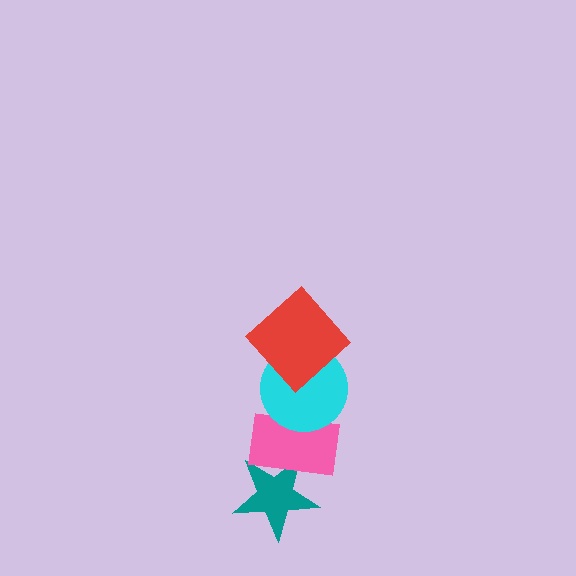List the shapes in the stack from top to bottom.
From top to bottom: the red diamond, the cyan circle, the pink rectangle, the teal star.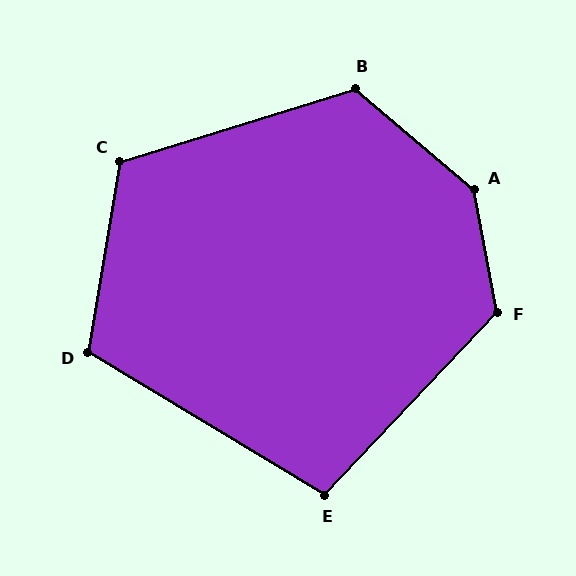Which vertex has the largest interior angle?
A, at approximately 141 degrees.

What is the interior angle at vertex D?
Approximately 112 degrees (obtuse).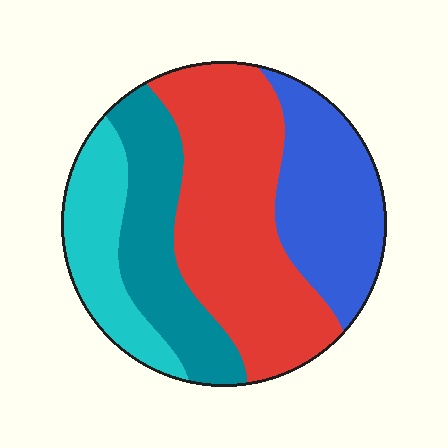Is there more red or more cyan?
Red.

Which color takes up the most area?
Red, at roughly 40%.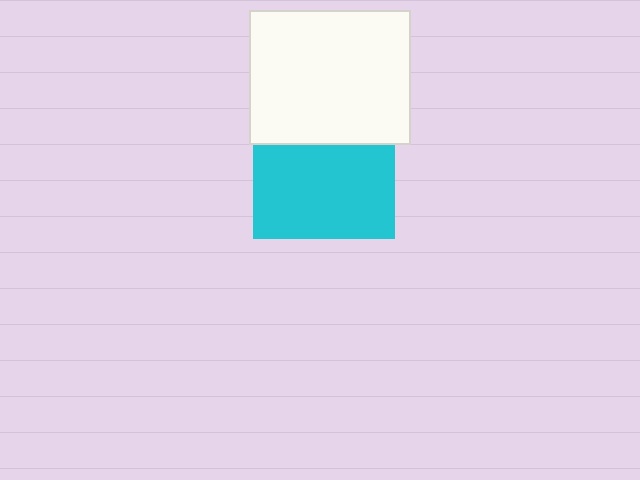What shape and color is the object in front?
The object in front is a white rectangle.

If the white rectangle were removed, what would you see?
You would see the complete cyan square.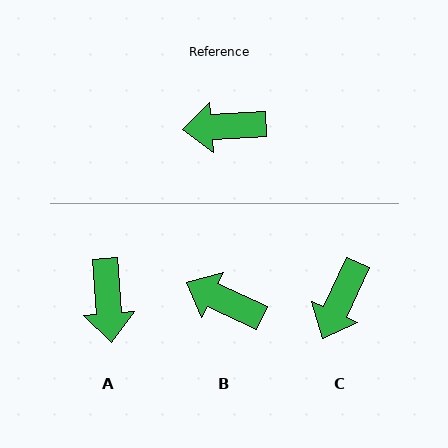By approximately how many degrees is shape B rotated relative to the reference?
Approximately 29 degrees clockwise.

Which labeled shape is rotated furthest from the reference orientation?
A, about 91 degrees away.